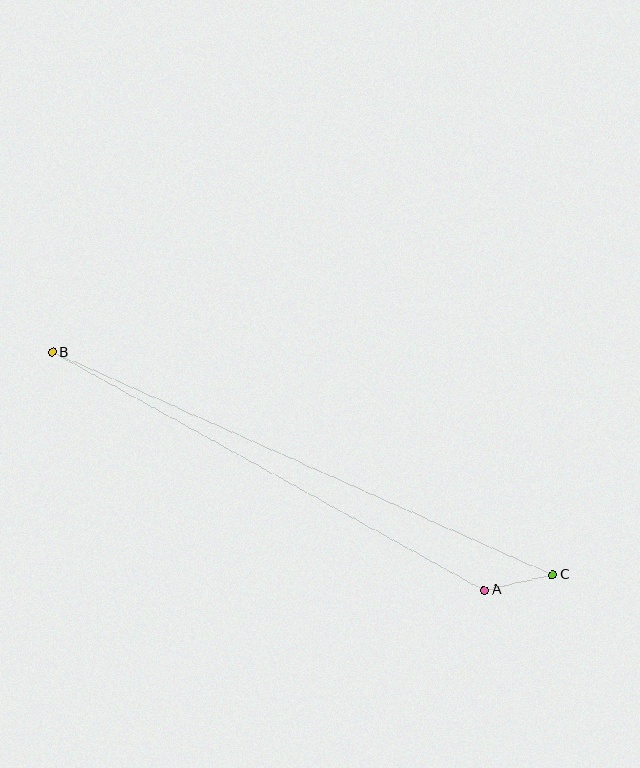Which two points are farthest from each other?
Points B and C are farthest from each other.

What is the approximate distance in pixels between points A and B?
The distance between A and B is approximately 493 pixels.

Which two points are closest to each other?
Points A and C are closest to each other.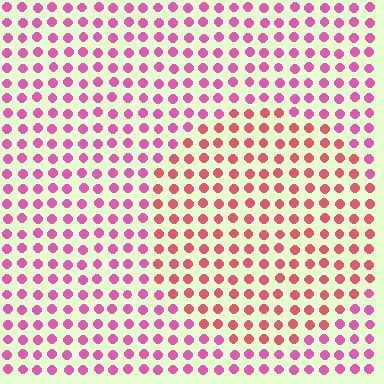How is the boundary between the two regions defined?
The boundary is defined purely by a slight shift in hue (about 30 degrees). Spacing, size, and orientation are identical on both sides.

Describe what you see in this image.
The image is filled with small pink elements in a uniform arrangement. A circle-shaped region is visible where the elements are tinted to a slightly different hue, forming a subtle color boundary.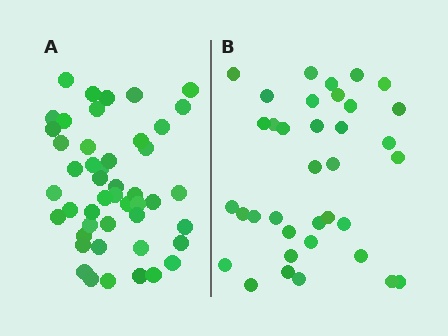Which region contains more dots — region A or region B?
Region A (the left region) has more dots.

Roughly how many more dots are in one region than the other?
Region A has roughly 12 or so more dots than region B.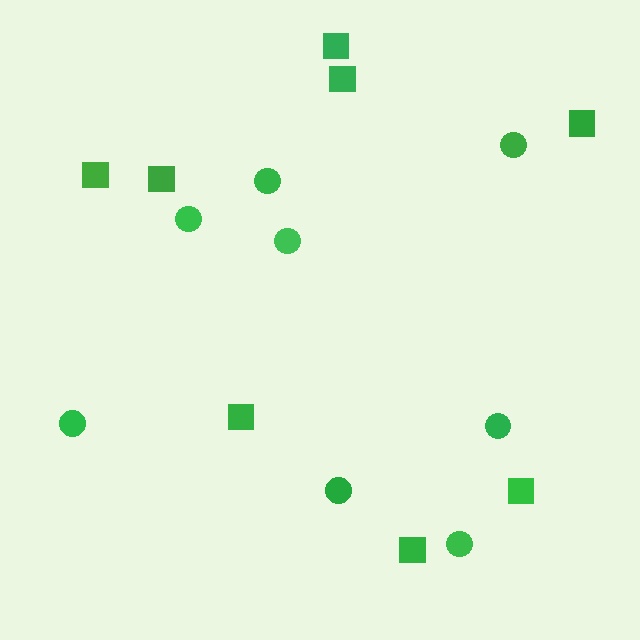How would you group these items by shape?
There are 2 groups: one group of squares (8) and one group of circles (8).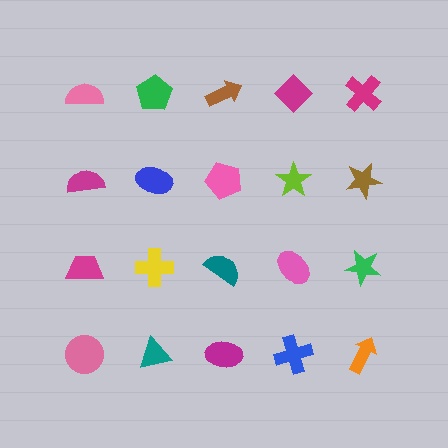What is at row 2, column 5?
A brown star.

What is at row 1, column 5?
A magenta cross.